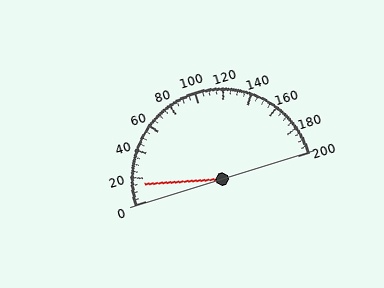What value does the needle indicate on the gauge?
The needle indicates approximately 15.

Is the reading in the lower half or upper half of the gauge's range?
The reading is in the lower half of the range (0 to 200).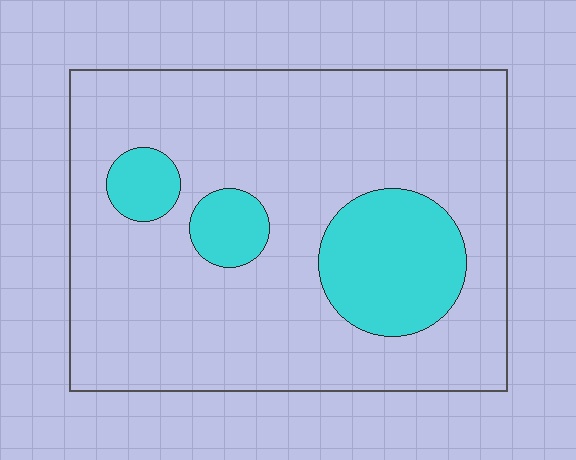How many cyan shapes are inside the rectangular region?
3.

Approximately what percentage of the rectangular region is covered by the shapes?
Approximately 20%.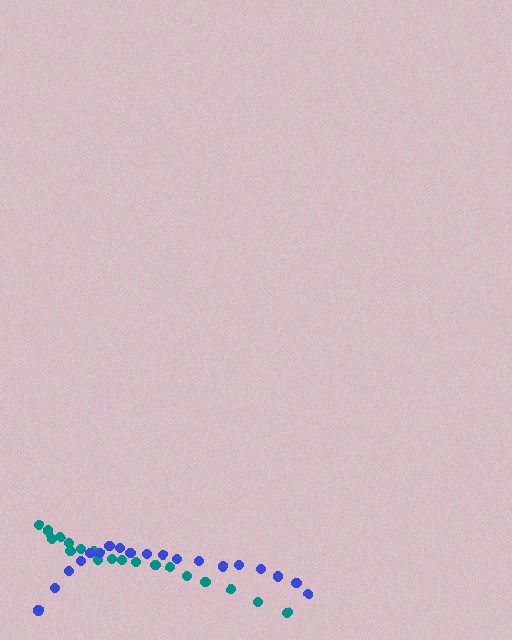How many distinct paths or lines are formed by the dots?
There are 2 distinct paths.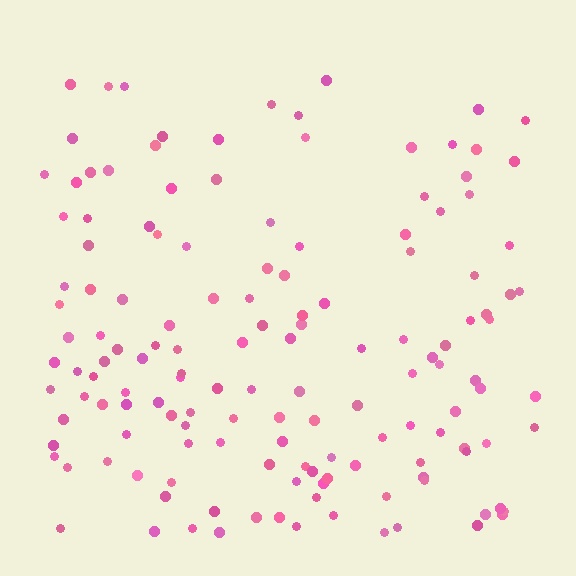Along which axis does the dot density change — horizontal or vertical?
Vertical.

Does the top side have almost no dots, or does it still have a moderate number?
Still a moderate number, just noticeably fewer than the bottom.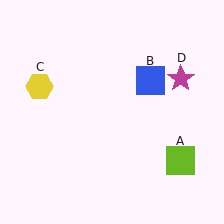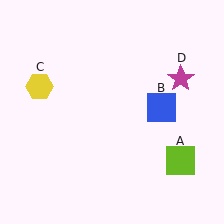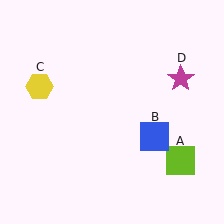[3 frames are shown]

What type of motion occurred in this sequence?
The blue square (object B) rotated clockwise around the center of the scene.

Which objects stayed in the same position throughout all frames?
Lime square (object A) and yellow hexagon (object C) and magenta star (object D) remained stationary.